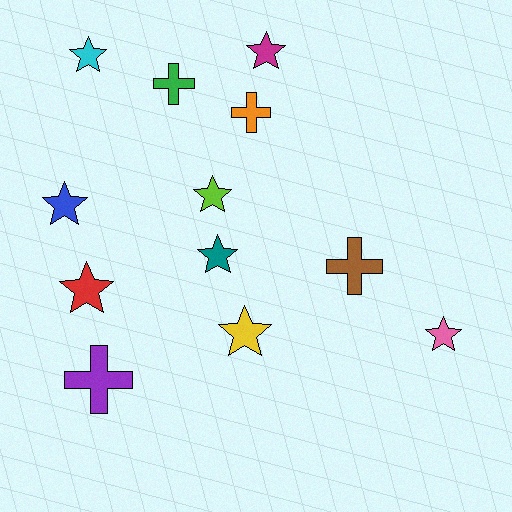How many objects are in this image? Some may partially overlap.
There are 12 objects.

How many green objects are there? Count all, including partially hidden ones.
There is 1 green object.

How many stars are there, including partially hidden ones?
There are 8 stars.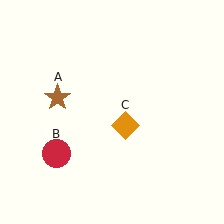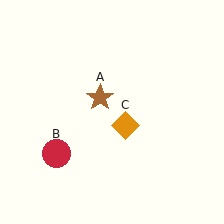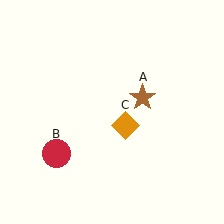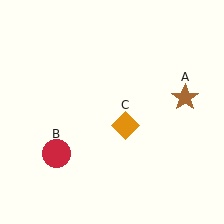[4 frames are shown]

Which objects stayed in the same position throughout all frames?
Red circle (object B) and orange diamond (object C) remained stationary.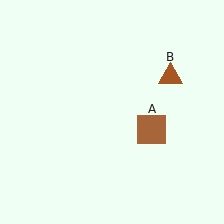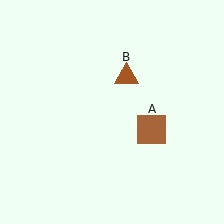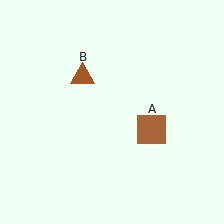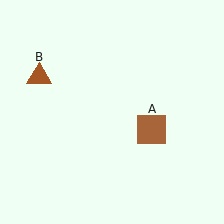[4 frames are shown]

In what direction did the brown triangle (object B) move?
The brown triangle (object B) moved left.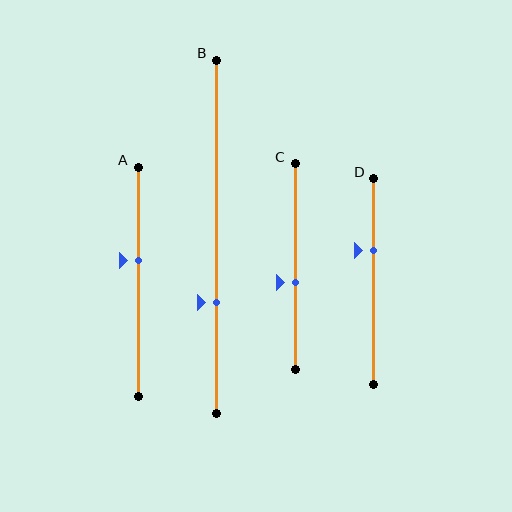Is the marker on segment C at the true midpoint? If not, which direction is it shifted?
No, the marker on segment C is shifted downward by about 8% of the segment length.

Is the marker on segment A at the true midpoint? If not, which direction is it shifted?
No, the marker on segment A is shifted upward by about 10% of the segment length.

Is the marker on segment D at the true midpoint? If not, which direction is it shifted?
No, the marker on segment D is shifted upward by about 15% of the segment length.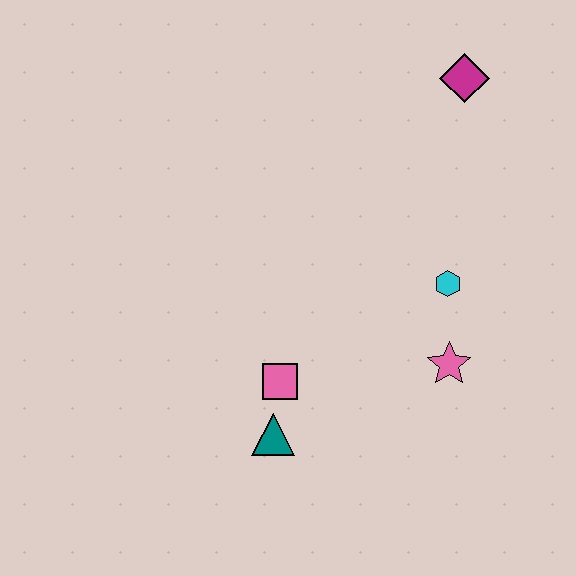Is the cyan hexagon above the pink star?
Yes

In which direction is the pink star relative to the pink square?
The pink star is to the right of the pink square.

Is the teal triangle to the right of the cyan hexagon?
No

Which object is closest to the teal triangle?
The pink square is closest to the teal triangle.